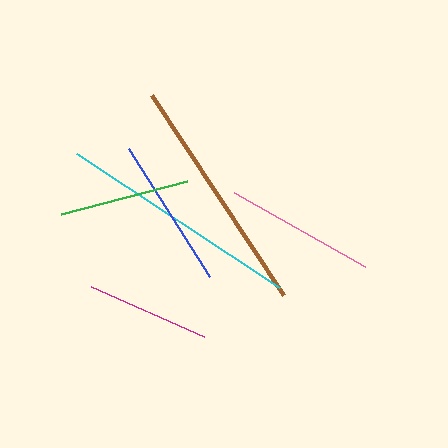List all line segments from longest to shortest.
From longest to shortest: cyan, brown, pink, blue, green, magenta.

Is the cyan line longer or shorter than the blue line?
The cyan line is longer than the blue line.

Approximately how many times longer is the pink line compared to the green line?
The pink line is approximately 1.2 times the length of the green line.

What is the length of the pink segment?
The pink segment is approximately 151 pixels long.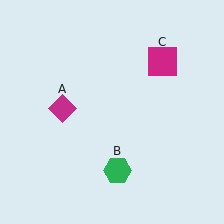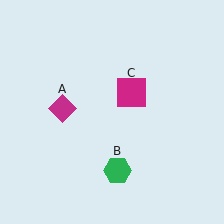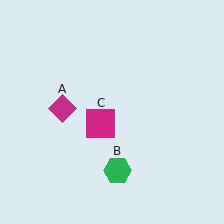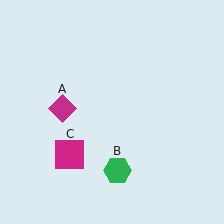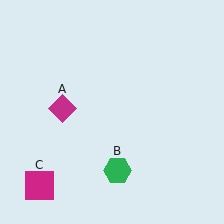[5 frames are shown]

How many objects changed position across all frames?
1 object changed position: magenta square (object C).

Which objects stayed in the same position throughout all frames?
Magenta diamond (object A) and green hexagon (object B) remained stationary.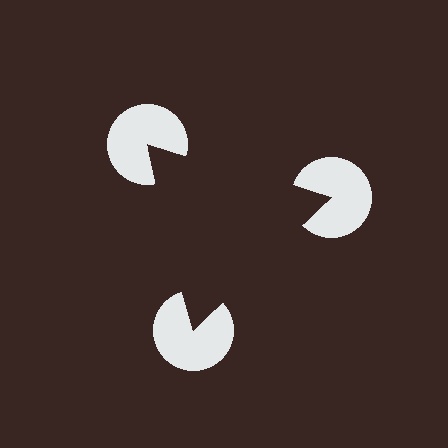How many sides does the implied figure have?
3 sides.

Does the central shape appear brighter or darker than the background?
It typically appears slightly darker than the background, even though no actual brightness change is drawn.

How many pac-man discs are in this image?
There are 3 — one at each vertex of the illusory triangle.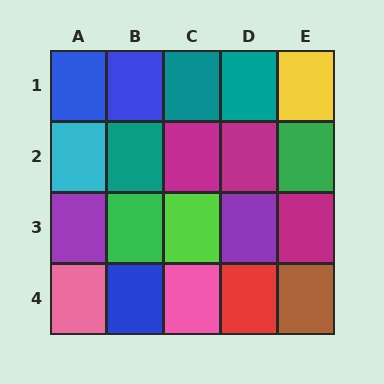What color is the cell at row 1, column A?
Blue.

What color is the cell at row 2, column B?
Teal.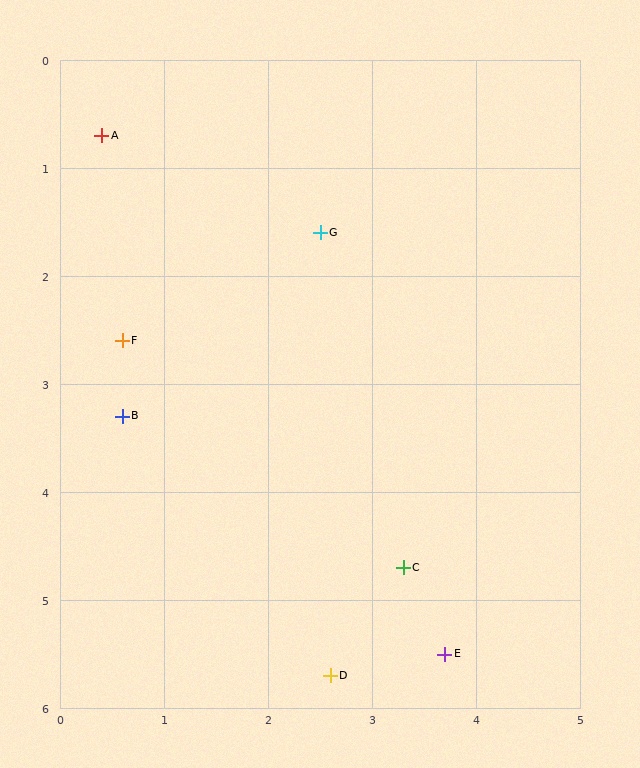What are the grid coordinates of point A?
Point A is at approximately (0.4, 0.7).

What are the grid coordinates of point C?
Point C is at approximately (3.3, 4.7).